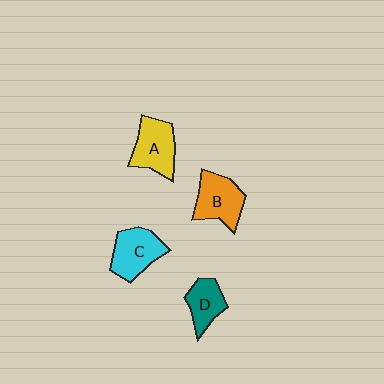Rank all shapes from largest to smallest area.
From largest to smallest: B (orange), A (yellow), C (cyan), D (teal).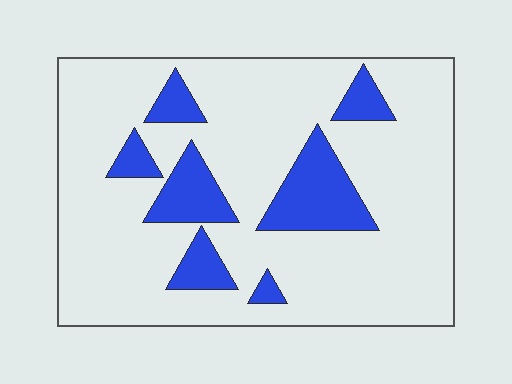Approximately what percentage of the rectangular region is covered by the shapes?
Approximately 20%.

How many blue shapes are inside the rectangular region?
7.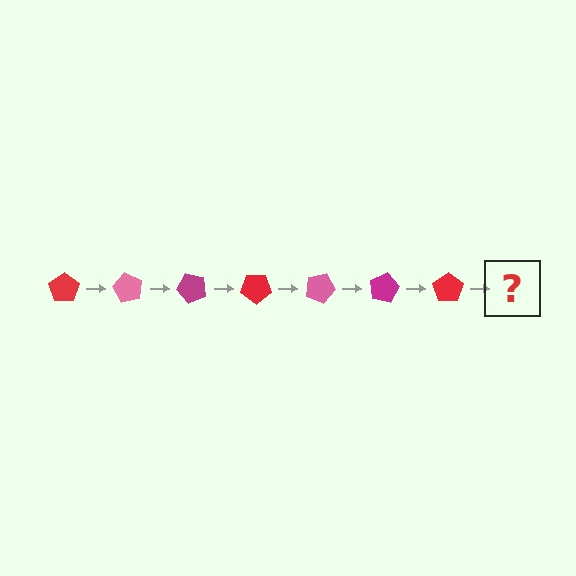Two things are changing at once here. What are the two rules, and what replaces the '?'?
The two rules are that it rotates 60 degrees each step and the color cycles through red, pink, and magenta. The '?' should be a pink pentagon, rotated 420 degrees from the start.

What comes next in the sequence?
The next element should be a pink pentagon, rotated 420 degrees from the start.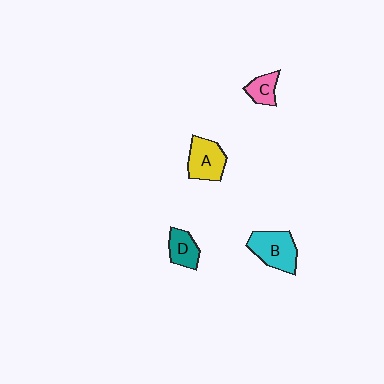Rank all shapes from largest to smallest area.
From largest to smallest: B (cyan), A (yellow), D (teal), C (pink).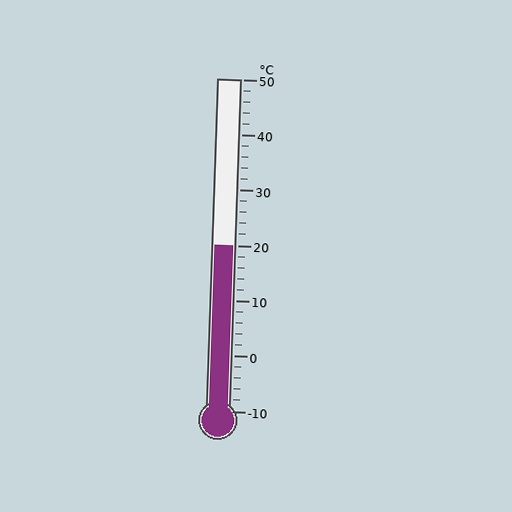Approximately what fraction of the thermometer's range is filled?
The thermometer is filled to approximately 50% of its range.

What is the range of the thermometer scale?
The thermometer scale ranges from -10°C to 50°C.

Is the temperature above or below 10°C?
The temperature is above 10°C.